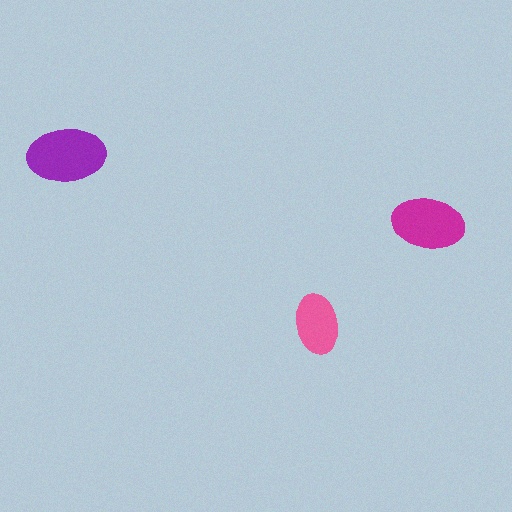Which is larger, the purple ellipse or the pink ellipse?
The purple one.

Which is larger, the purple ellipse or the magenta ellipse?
The purple one.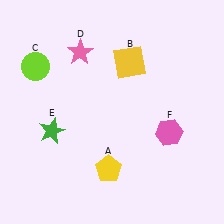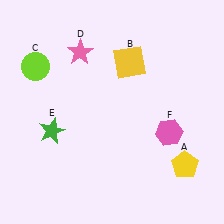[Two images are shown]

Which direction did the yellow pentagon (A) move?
The yellow pentagon (A) moved right.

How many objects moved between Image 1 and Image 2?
1 object moved between the two images.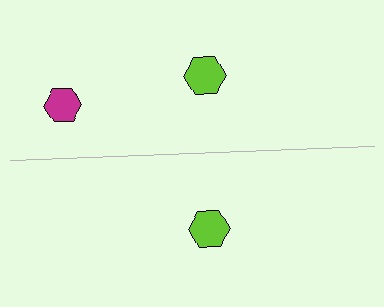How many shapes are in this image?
There are 3 shapes in this image.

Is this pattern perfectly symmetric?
No, the pattern is not perfectly symmetric. A magenta hexagon is missing from the bottom side.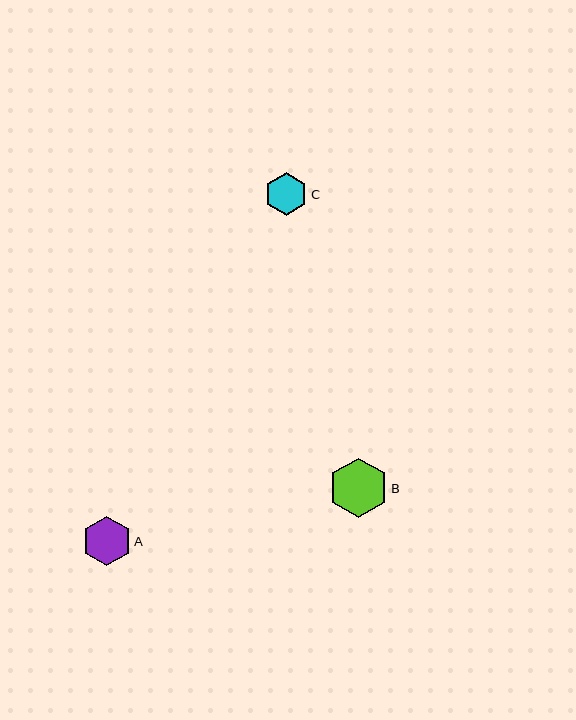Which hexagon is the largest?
Hexagon B is the largest with a size of approximately 60 pixels.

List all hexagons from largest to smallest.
From largest to smallest: B, A, C.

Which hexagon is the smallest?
Hexagon C is the smallest with a size of approximately 43 pixels.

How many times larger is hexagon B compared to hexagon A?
Hexagon B is approximately 1.2 times the size of hexagon A.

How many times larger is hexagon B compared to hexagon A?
Hexagon B is approximately 1.2 times the size of hexagon A.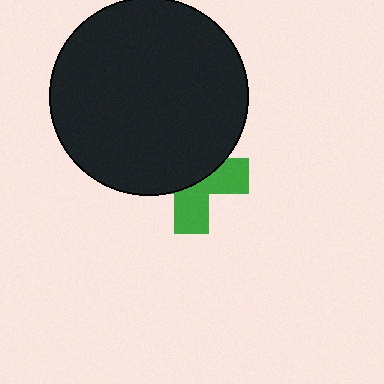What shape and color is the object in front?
The object in front is a black circle.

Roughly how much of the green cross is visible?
A small part of it is visible (roughly 42%).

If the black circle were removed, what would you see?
You would see the complete green cross.